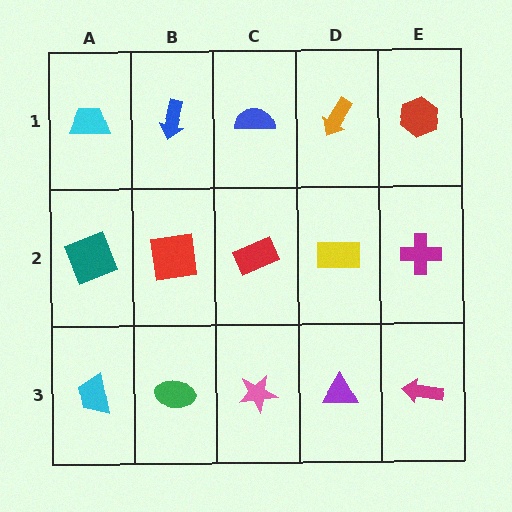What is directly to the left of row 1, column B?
A cyan trapezoid.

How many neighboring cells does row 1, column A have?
2.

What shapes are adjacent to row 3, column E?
A magenta cross (row 2, column E), a purple triangle (row 3, column D).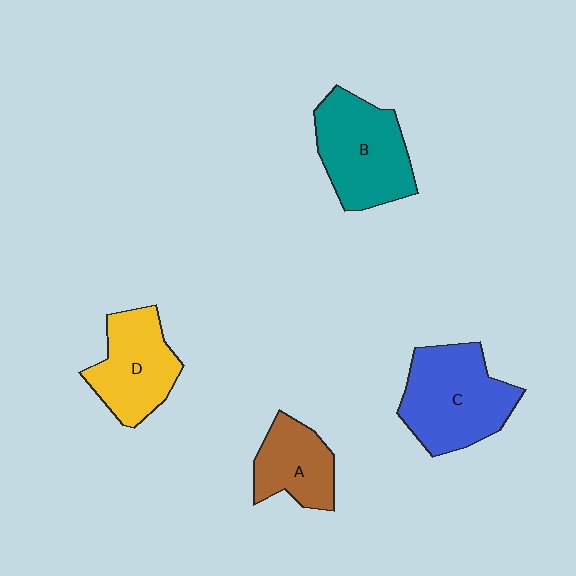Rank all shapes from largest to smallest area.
From largest to smallest: C (blue), B (teal), D (yellow), A (brown).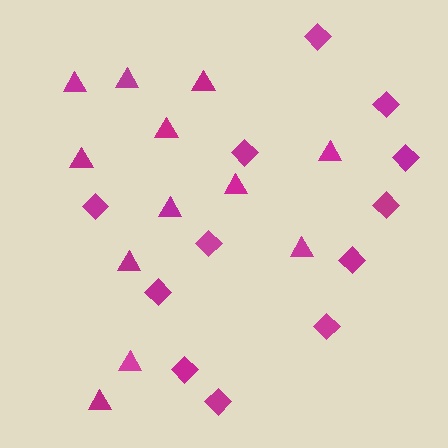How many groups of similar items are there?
There are 2 groups: one group of diamonds (12) and one group of triangles (12).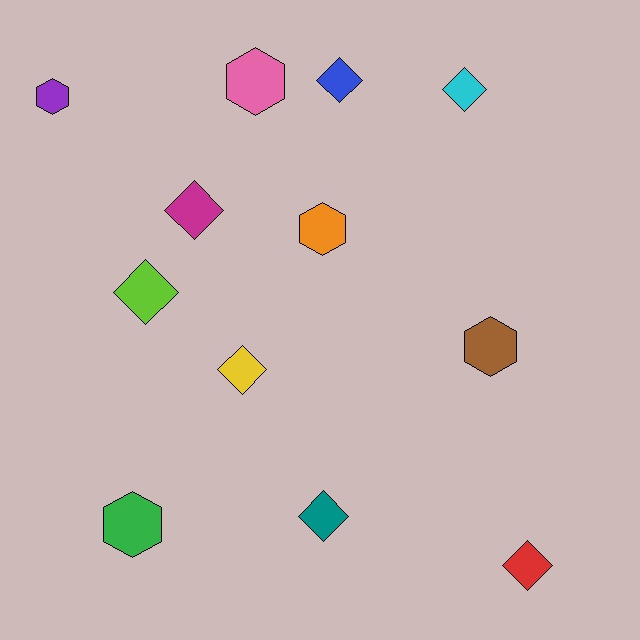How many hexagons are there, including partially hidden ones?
There are 5 hexagons.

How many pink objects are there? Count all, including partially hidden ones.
There is 1 pink object.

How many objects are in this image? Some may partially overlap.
There are 12 objects.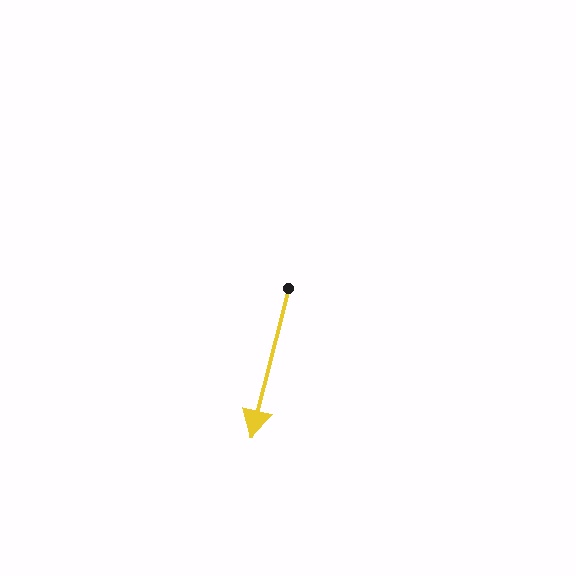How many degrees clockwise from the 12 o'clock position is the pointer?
Approximately 194 degrees.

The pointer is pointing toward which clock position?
Roughly 6 o'clock.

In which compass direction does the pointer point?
South.